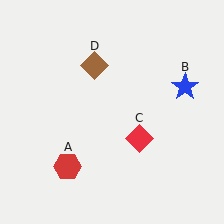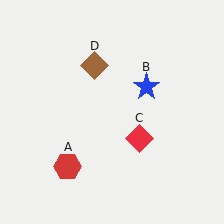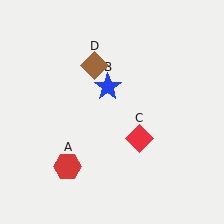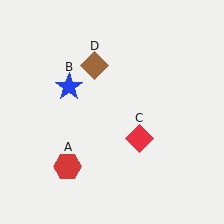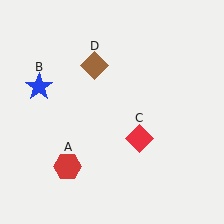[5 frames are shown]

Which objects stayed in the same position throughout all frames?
Red hexagon (object A) and red diamond (object C) and brown diamond (object D) remained stationary.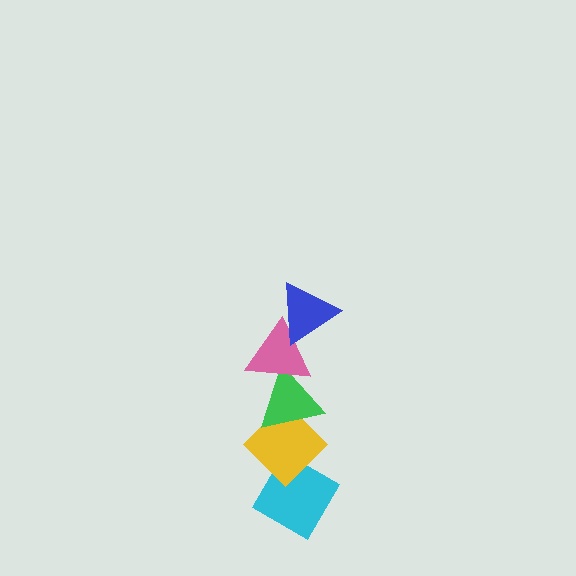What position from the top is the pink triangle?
The pink triangle is 2nd from the top.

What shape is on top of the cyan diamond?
The yellow diamond is on top of the cyan diamond.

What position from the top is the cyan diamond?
The cyan diamond is 5th from the top.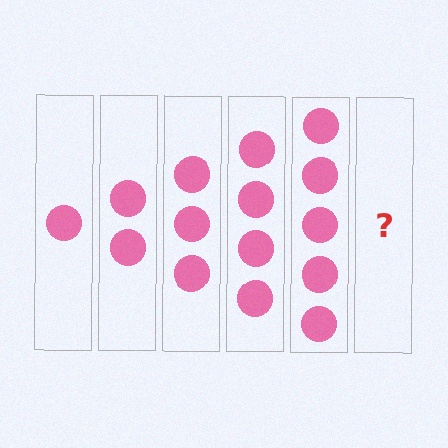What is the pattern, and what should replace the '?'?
The pattern is that each step adds one more circle. The '?' should be 6 circles.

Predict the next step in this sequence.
The next step is 6 circles.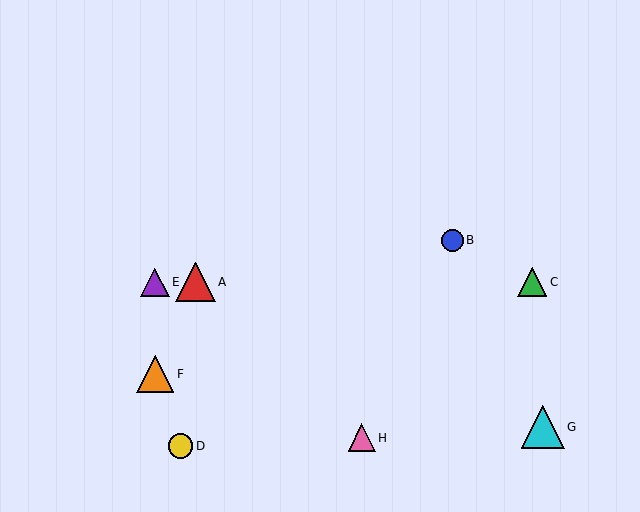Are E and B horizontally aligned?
No, E is at y≈282 and B is at y≈240.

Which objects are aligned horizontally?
Objects A, C, E are aligned horizontally.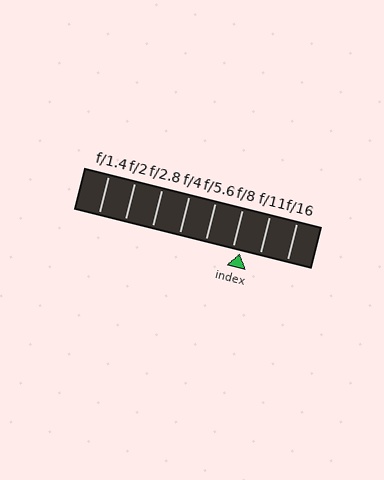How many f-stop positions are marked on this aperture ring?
There are 8 f-stop positions marked.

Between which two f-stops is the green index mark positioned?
The index mark is between f/8 and f/11.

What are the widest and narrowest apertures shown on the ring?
The widest aperture shown is f/1.4 and the narrowest is f/16.